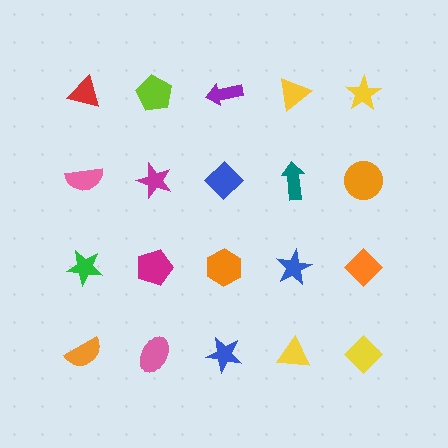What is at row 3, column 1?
A green star.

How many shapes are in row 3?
5 shapes.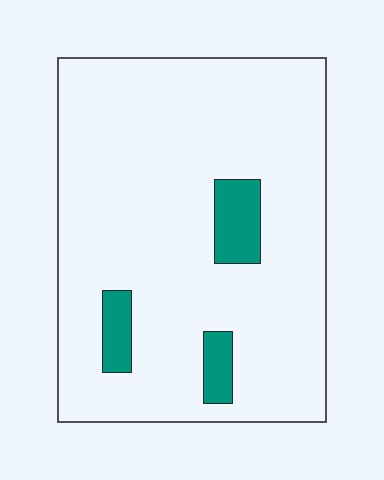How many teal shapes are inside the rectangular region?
3.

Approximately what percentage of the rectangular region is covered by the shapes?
Approximately 10%.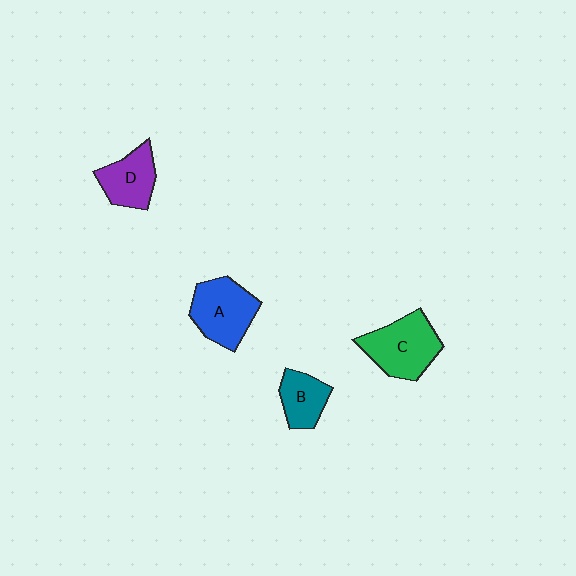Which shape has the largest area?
Shape C (green).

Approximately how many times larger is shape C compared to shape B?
Approximately 1.6 times.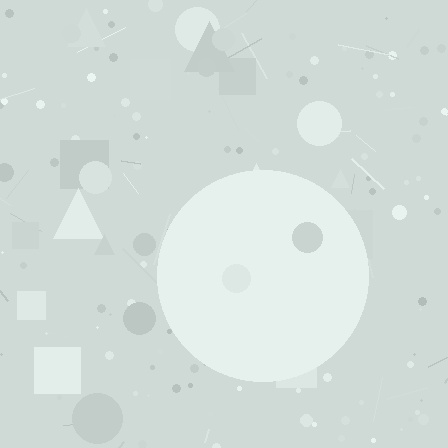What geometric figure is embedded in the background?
A circle is embedded in the background.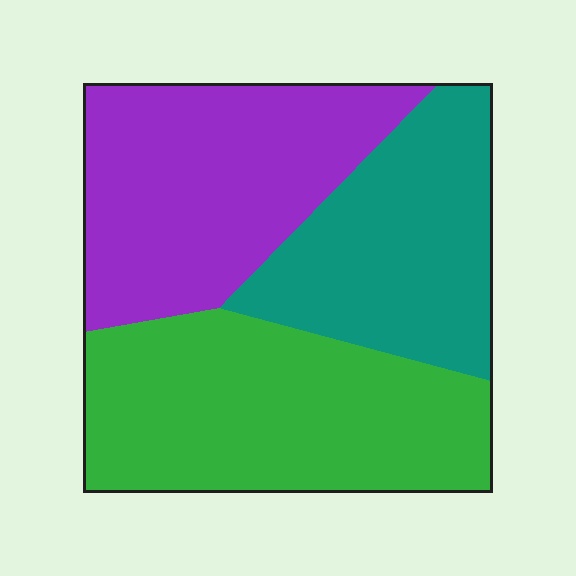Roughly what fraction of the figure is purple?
Purple covers 34% of the figure.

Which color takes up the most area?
Green, at roughly 40%.